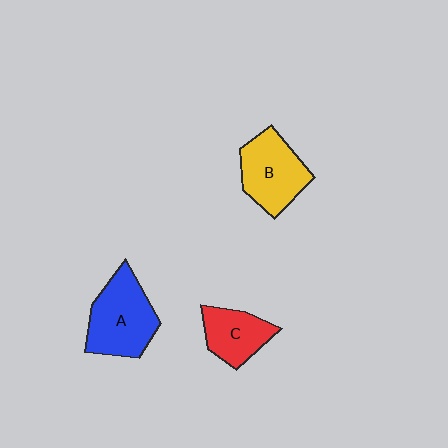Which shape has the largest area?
Shape A (blue).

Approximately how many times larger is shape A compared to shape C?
Approximately 1.5 times.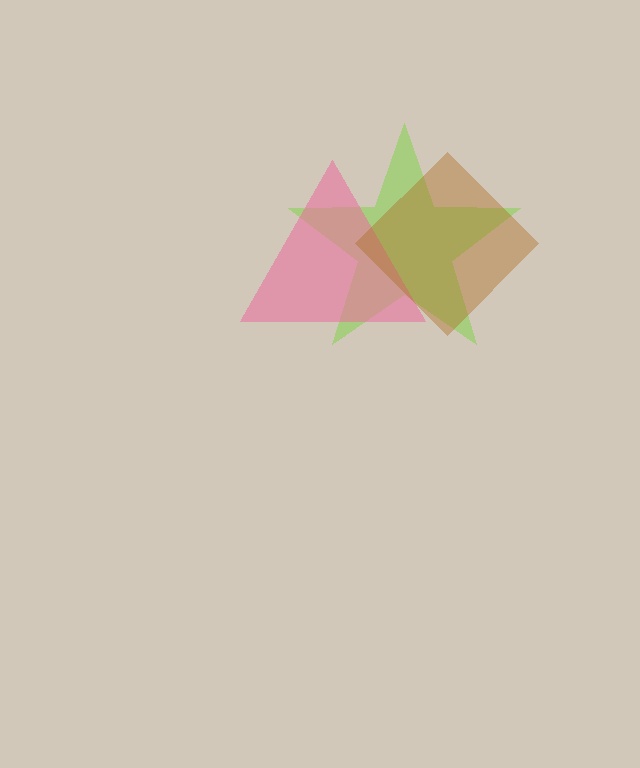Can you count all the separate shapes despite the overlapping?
Yes, there are 3 separate shapes.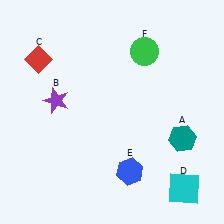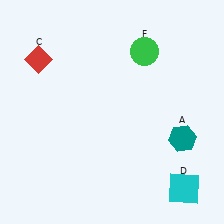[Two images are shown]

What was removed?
The blue hexagon (E), the purple star (B) were removed in Image 2.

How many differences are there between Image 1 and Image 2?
There are 2 differences between the two images.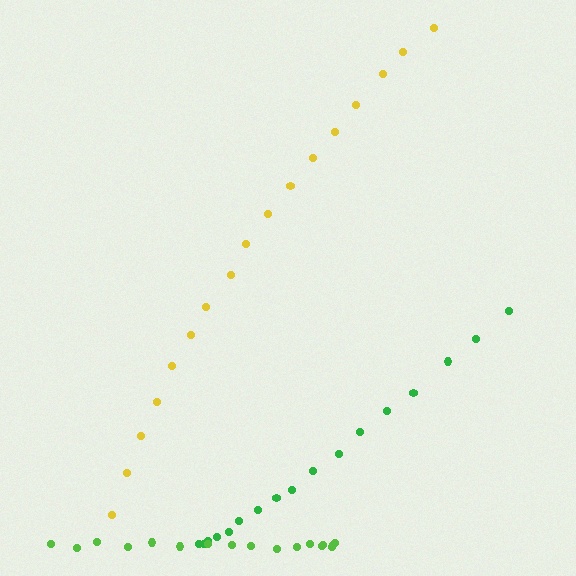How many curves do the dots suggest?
There are 3 distinct paths.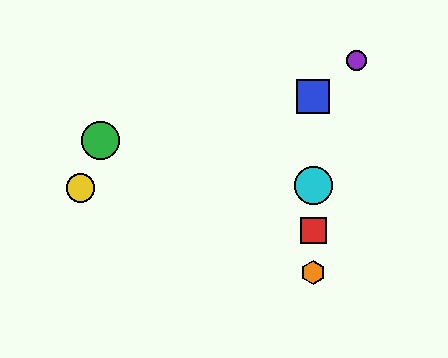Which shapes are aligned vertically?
The red square, the blue square, the orange hexagon, the cyan circle are aligned vertically.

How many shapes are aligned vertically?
4 shapes (the red square, the blue square, the orange hexagon, the cyan circle) are aligned vertically.